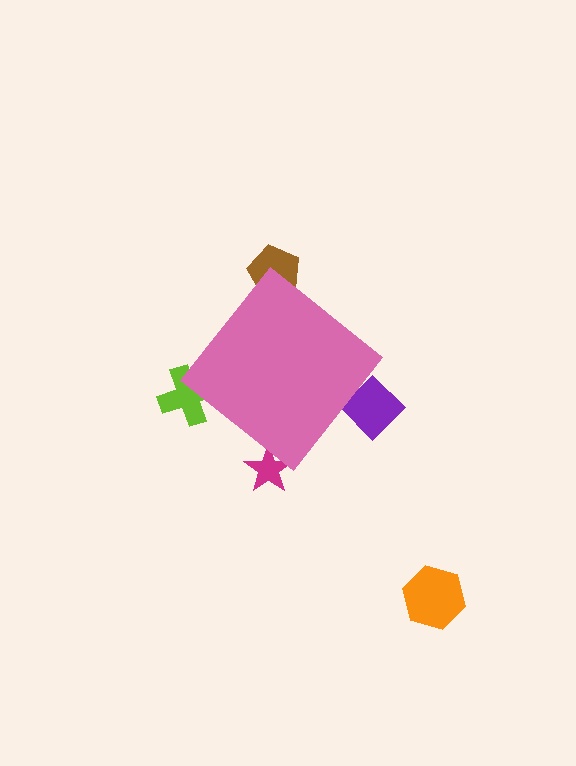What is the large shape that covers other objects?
A pink diamond.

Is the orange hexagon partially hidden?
No, the orange hexagon is fully visible.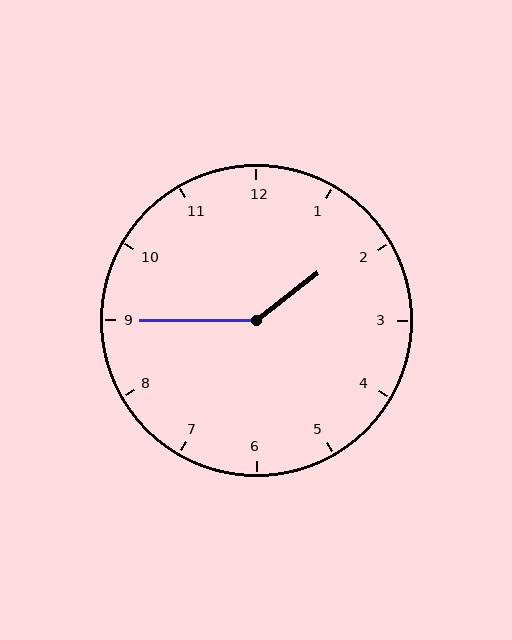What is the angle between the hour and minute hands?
Approximately 142 degrees.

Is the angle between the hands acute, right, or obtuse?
It is obtuse.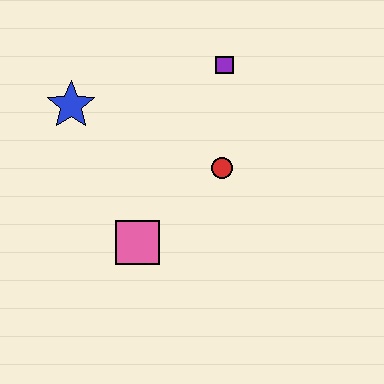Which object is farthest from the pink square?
The purple square is farthest from the pink square.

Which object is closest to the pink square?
The red circle is closest to the pink square.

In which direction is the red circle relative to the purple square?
The red circle is below the purple square.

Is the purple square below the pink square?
No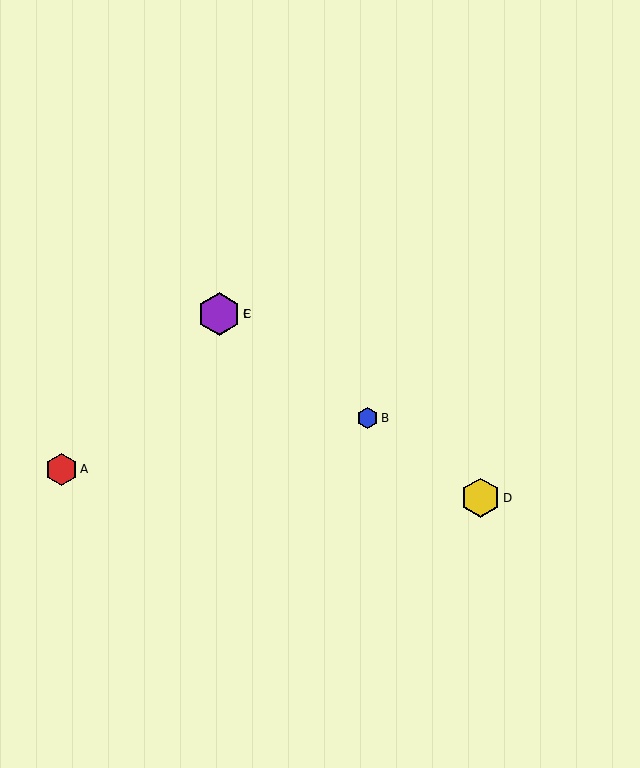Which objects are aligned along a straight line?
Objects B, C, D, E are aligned along a straight line.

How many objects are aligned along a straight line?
4 objects (B, C, D, E) are aligned along a straight line.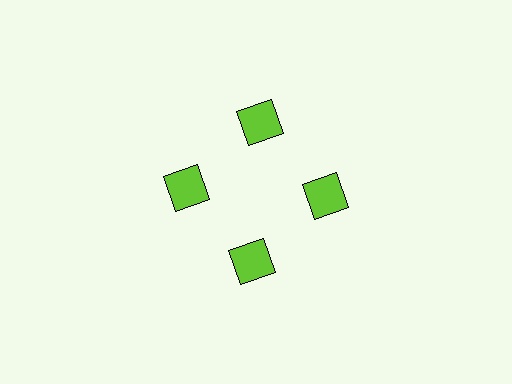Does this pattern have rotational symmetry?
Yes, this pattern has 4-fold rotational symmetry. It looks the same after rotating 90 degrees around the center.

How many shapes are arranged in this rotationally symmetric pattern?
There are 4 shapes, arranged in 4 groups of 1.